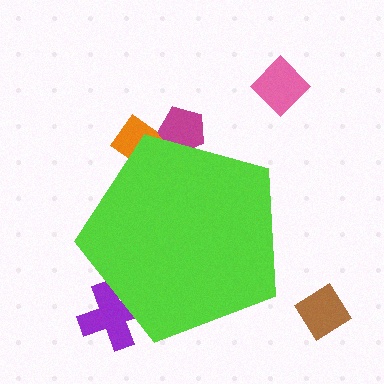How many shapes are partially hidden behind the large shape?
3 shapes are partially hidden.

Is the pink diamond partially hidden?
No, the pink diamond is fully visible.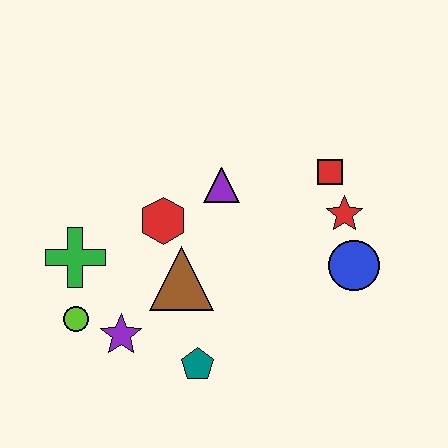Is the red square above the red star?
Yes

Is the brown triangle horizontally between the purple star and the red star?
Yes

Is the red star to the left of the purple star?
No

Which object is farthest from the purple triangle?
The lime circle is farthest from the purple triangle.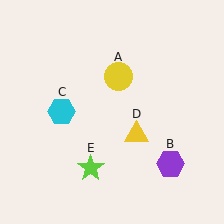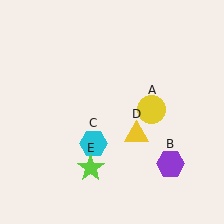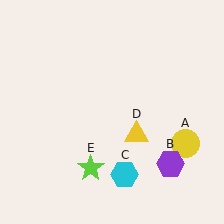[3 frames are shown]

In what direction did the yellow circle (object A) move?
The yellow circle (object A) moved down and to the right.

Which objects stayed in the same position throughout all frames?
Purple hexagon (object B) and yellow triangle (object D) and lime star (object E) remained stationary.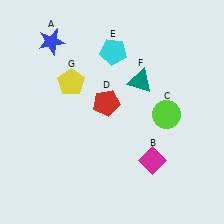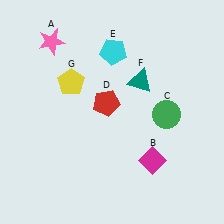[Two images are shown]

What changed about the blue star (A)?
In Image 1, A is blue. In Image 2, it changed to pink.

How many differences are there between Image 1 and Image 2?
There are 2 differences between the two images.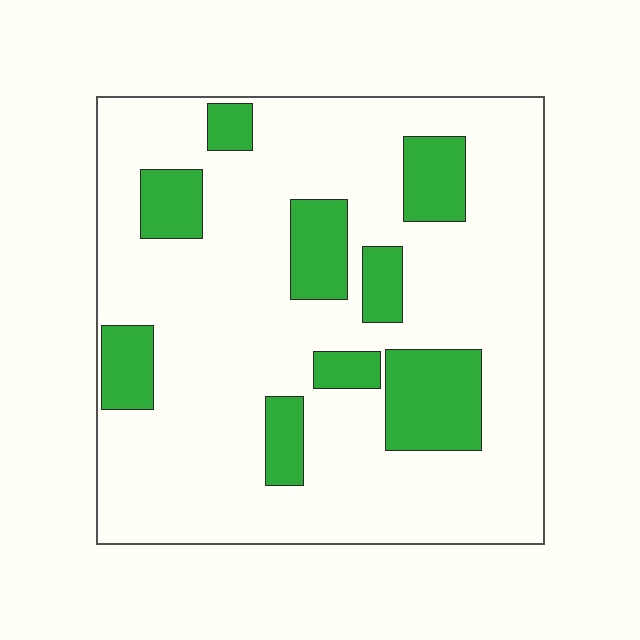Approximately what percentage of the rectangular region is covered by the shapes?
Approximately 20%.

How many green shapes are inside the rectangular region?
9.